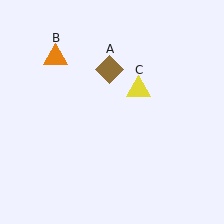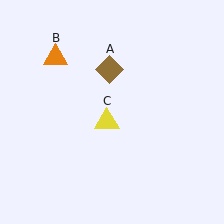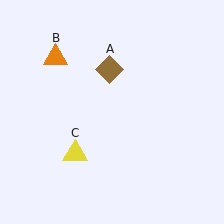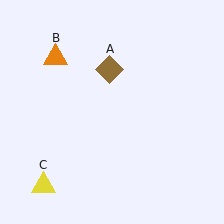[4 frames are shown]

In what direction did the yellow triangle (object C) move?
The yellow triangle (object C) moved down and to the left.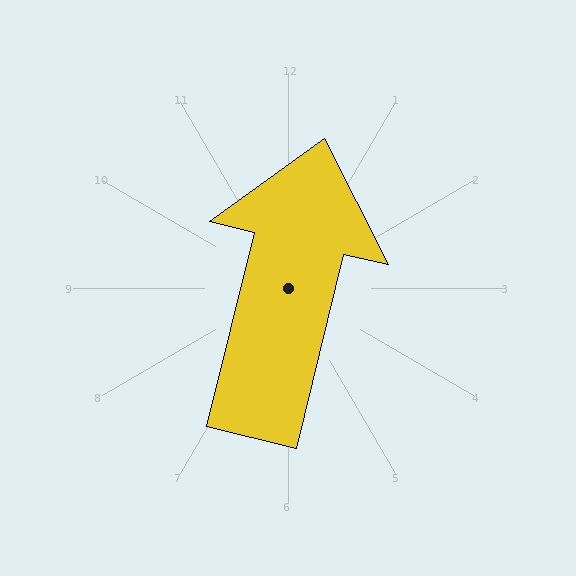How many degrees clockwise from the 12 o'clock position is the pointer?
Approximately 14 degrees.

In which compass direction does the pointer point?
North.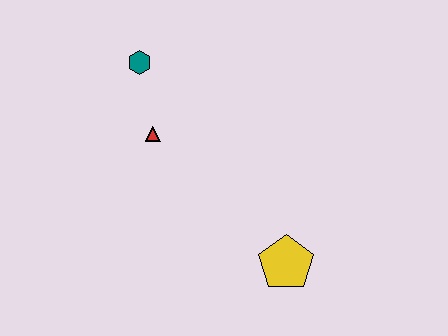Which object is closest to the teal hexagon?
The red triangle is closest to the teal hexagon.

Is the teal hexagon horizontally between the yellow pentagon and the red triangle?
No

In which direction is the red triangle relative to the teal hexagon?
The red triangle is below the teal hexagon.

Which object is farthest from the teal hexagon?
The yellow pentagon is farthest from the teal hexagon.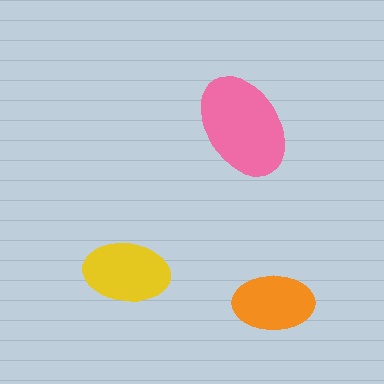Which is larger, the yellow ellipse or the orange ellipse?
The yellow one.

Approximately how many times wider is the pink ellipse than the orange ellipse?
About 1.5 times wider.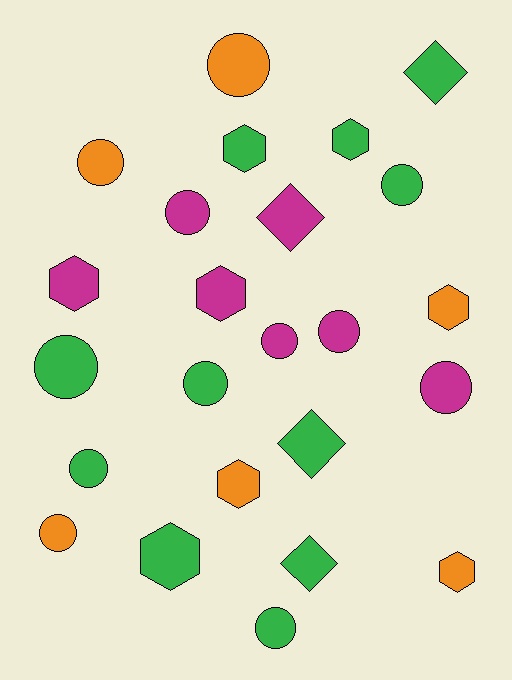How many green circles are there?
There are 5 green circles.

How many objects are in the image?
There are 24 objects.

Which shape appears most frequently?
Circle, with 12 objects.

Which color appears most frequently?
Green, with 11 objects.